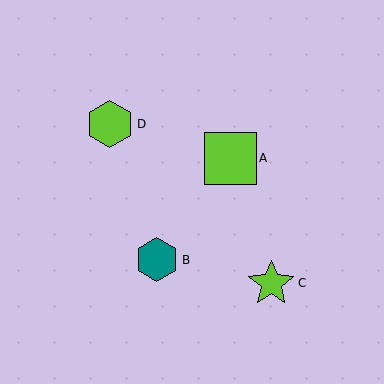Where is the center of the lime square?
The center of the lime square is at (230, 158).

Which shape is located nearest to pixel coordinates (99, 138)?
The lime hexagon (labeled D) at (110, 124) is nearest to that location.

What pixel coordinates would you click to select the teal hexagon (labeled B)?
Click at (157, 260) to select the teal hexagon B.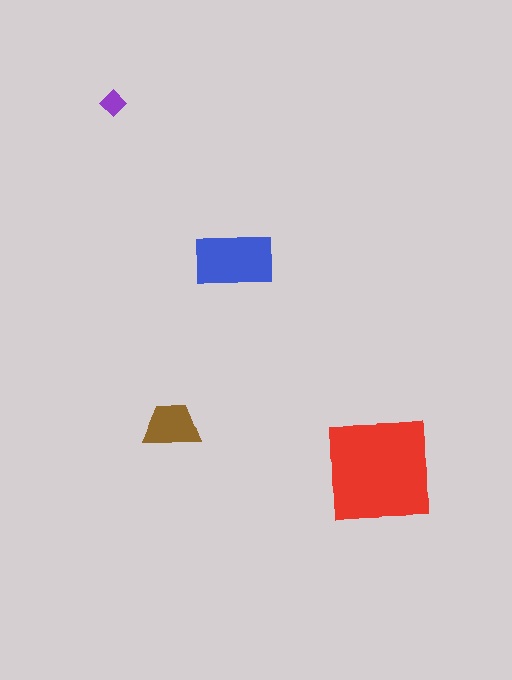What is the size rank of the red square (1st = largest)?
1st.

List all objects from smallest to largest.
The purple diamond, the brown trapezoid, the blue rectangle, the red square.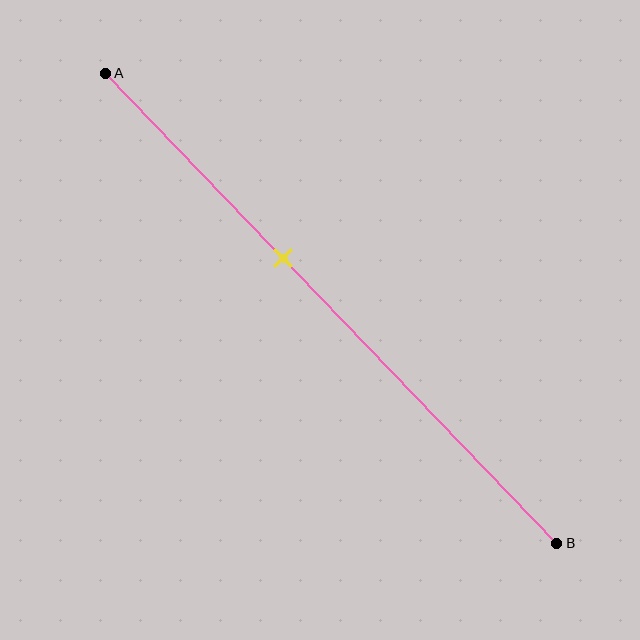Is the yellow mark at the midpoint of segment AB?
No, the mark is at about 40% from A, not at the 50% midpoint.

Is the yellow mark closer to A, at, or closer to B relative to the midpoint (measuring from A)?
The yellow mark is closer to point A than the midpoint of segment AB.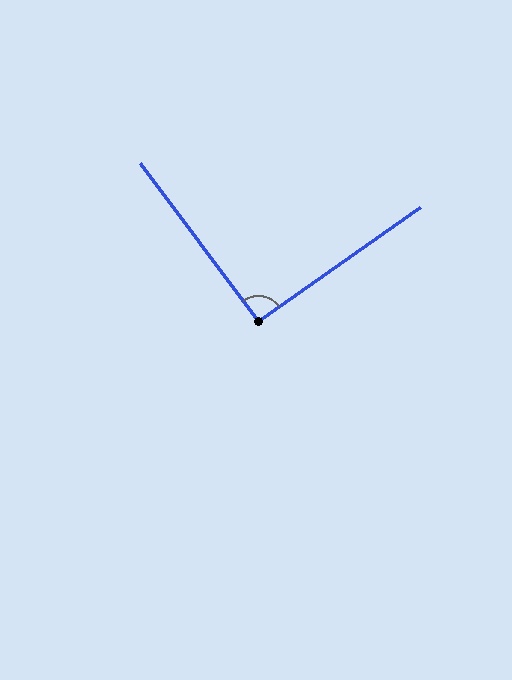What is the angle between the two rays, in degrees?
Approximately 92 degrees.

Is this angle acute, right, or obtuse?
It is approximately a right angle.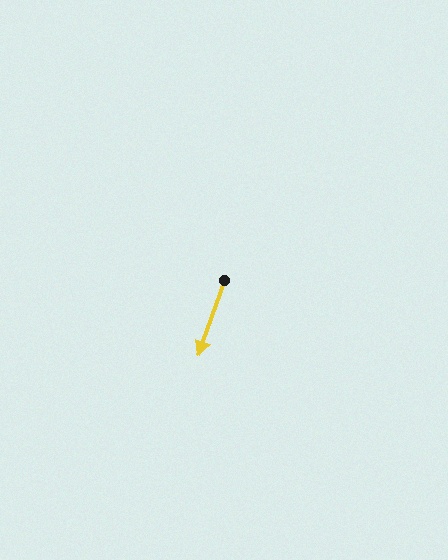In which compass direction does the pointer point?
South.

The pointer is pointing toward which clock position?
Roughly 7 o'clock.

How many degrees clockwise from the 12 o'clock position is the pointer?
Approximately 199 degrees.